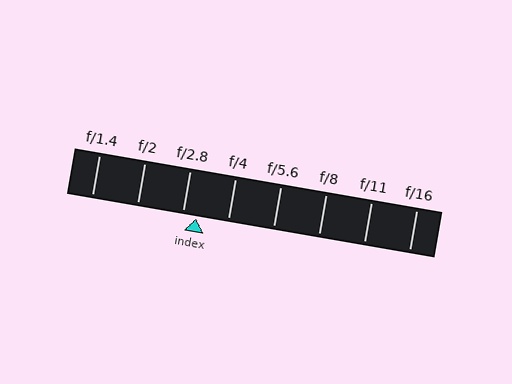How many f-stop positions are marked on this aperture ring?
There are 8 f-stop positions marked.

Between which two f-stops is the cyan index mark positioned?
The index mark is between f/2.8 and f/4.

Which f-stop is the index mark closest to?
The index mark is closest to f/2.8.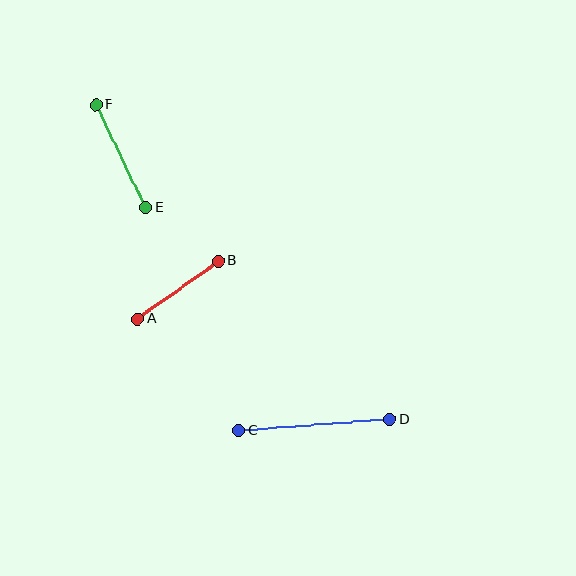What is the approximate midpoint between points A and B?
The midpoint is at approximately (178, 290) pixels.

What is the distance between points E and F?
The distance is approximately 114 pixels.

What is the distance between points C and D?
The distance is approximately 151 pixels.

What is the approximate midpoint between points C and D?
The midpoint is at approximately (315, 425) pixels.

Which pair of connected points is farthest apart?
Points C and D are farthest apart.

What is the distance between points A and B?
The distance is approximately 100 pixels.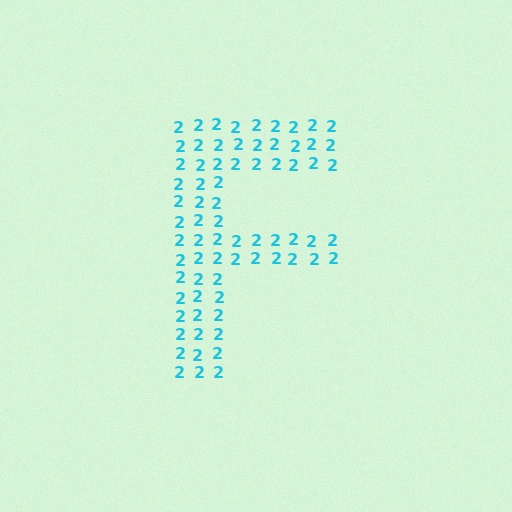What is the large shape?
The large shape is the letter F.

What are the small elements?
The small elements are digit 2's.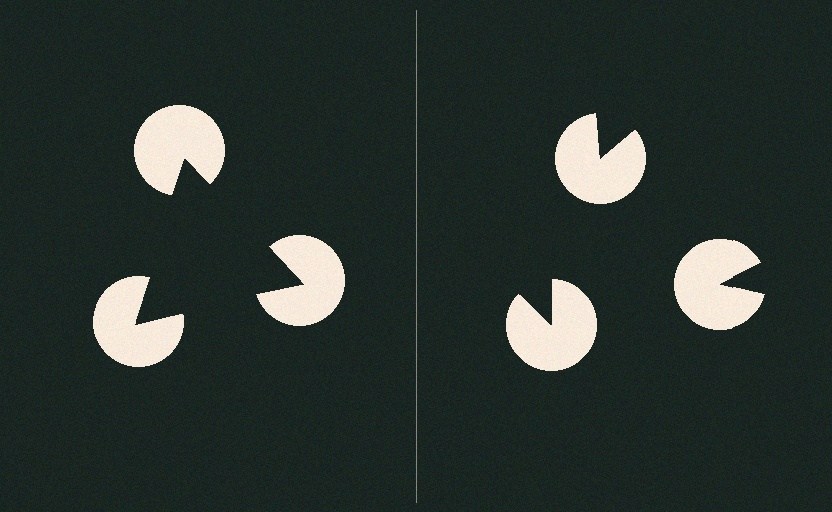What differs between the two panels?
The pac-man discs are positioned identically on both sides; only the wedge orientations differ. On the left they align to a triangle; on the right they are misaligned.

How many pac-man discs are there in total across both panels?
6 — 3 on each side.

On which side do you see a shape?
An illusory triangle appears on the left side. On the right side the wedge cuts are rotated, so no coherent shape forms.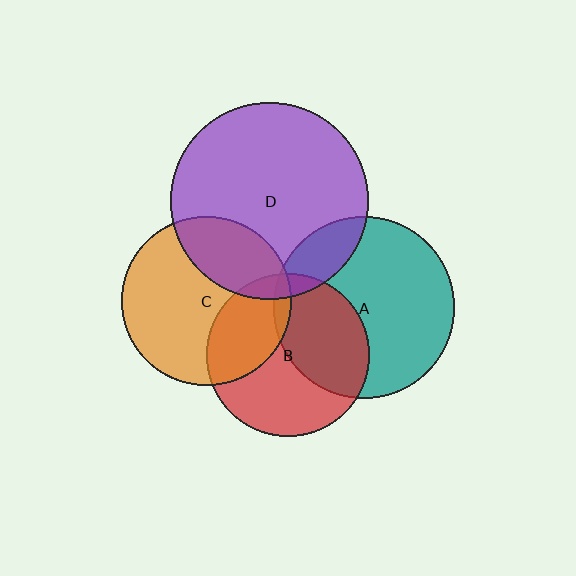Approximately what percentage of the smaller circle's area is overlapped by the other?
Approximately 10%.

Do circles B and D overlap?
Yes.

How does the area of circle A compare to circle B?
Approximately 1.2 times.